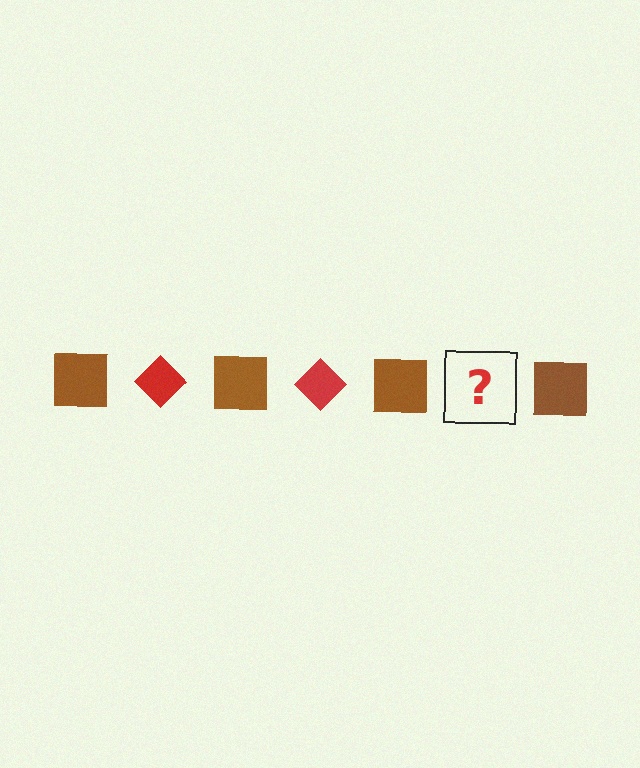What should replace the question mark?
The question mark should be replaced with a red diamond.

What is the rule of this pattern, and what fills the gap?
The rule is that the pattern alternates between brown square and red diamond. The gap should be filled with a red diamond.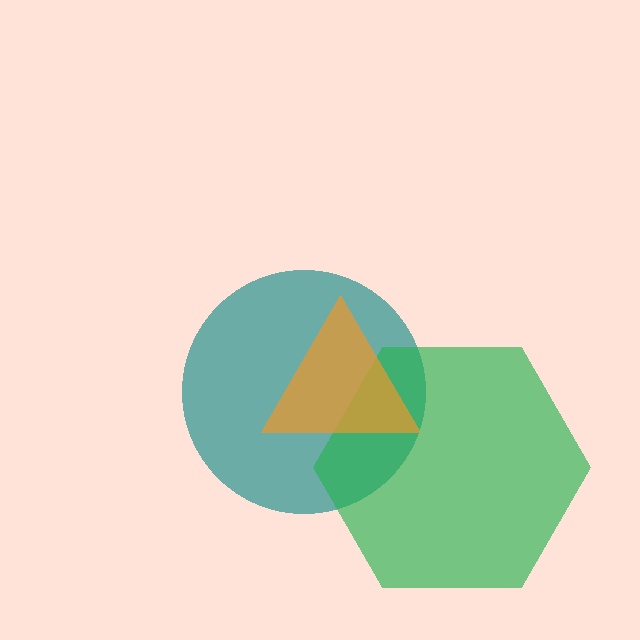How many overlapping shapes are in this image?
There are 3 overlapping shapes in the image.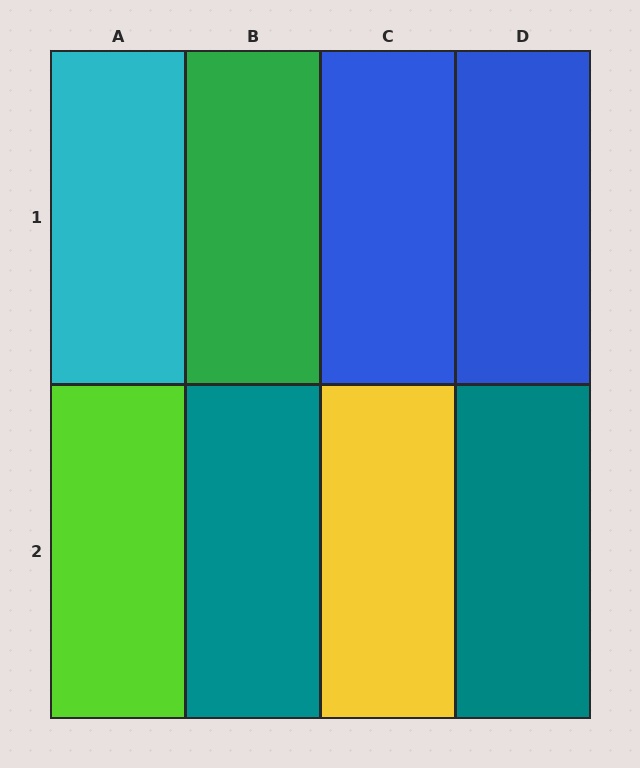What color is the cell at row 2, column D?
Teal.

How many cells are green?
1 cell is green.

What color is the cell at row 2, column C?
Yellow.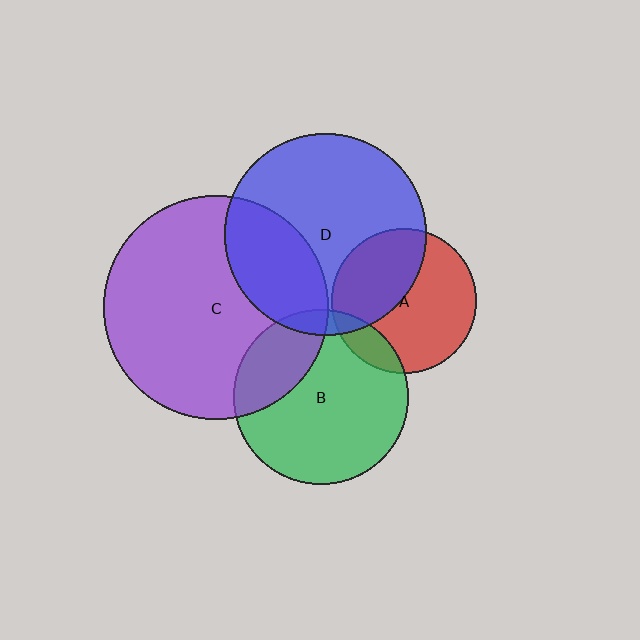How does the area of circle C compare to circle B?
Approximately 1.6 times.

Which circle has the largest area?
Circle C (purple).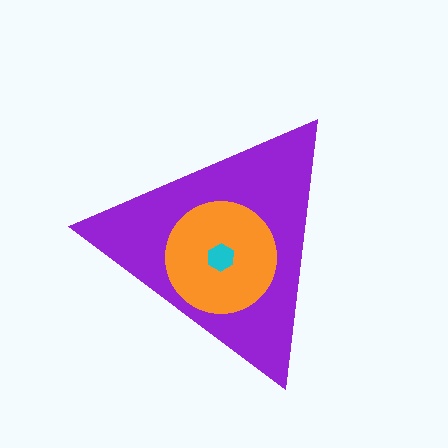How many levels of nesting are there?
3.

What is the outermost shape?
The purple triangle.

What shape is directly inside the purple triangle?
The orange circle.